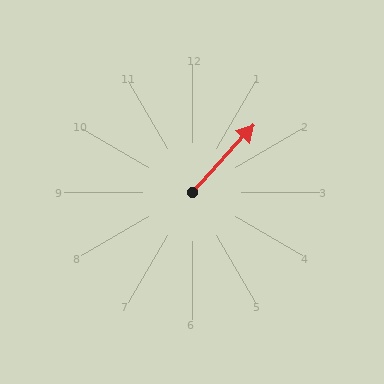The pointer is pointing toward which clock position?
Roughly 1 o'clock.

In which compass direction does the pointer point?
Northeast.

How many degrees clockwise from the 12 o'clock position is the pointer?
Approximately 42 degrees.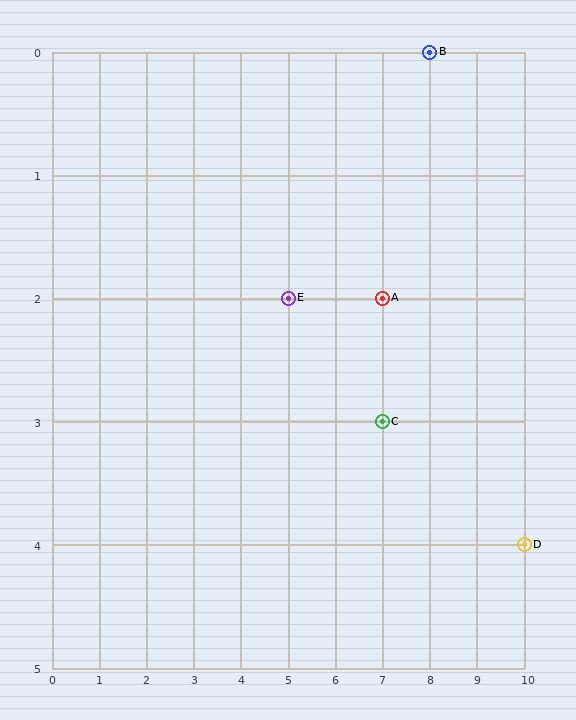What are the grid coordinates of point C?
Point C is at grid coordinates (7, 3).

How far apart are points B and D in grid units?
Points B and D are 2 columns and 4 rows apart (about 4.5 grid units diagonally).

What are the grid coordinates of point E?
Point E is at grid coordinates (5, 2).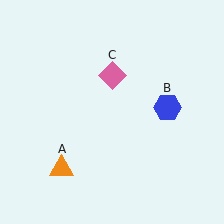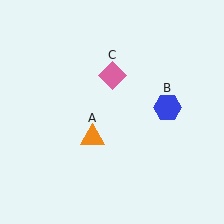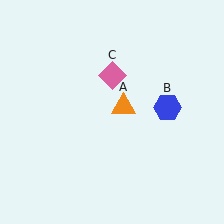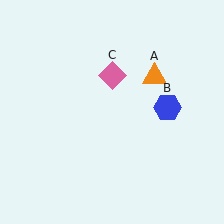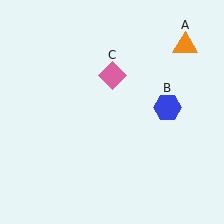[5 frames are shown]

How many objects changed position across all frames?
1 object changed position: orange triangle (object A).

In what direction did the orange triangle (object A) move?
The orange triangle (object A) moved up and to the right.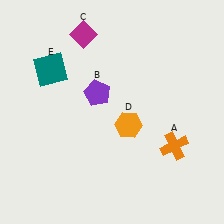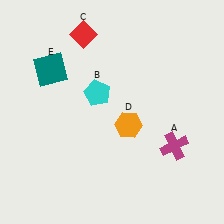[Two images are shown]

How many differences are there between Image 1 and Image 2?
There are 3 differences between the two images.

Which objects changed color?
A changed from orange to magenta. B changed from purple to cyan. C changed from magenta to red.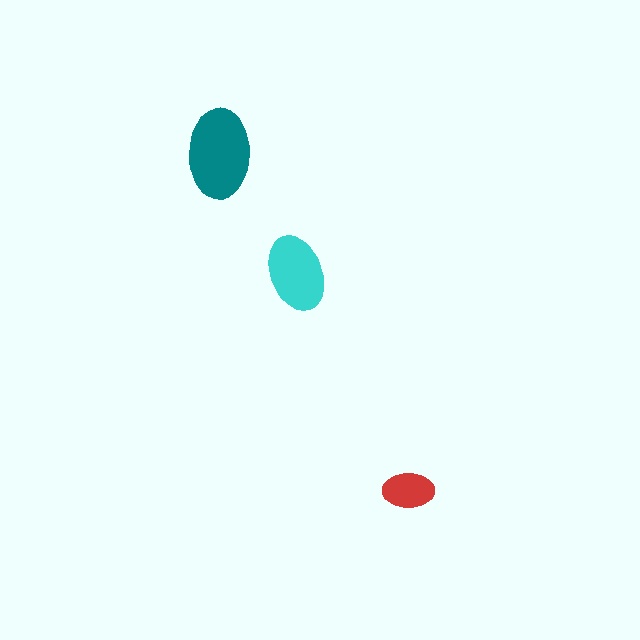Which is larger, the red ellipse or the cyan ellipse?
The cyan one.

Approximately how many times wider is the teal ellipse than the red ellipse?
About 2 times wider.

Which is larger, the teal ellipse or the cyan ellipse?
The teal one.